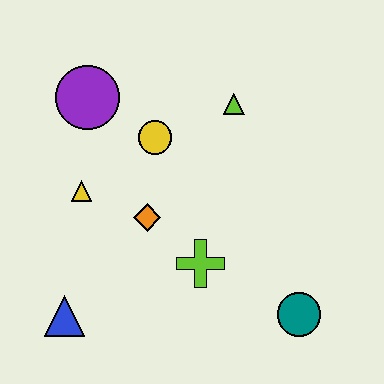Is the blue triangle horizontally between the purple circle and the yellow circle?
No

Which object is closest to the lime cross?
The orange diamond is closest to the lime cross.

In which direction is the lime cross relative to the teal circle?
The lime cross is to the left of the teal circle.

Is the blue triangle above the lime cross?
No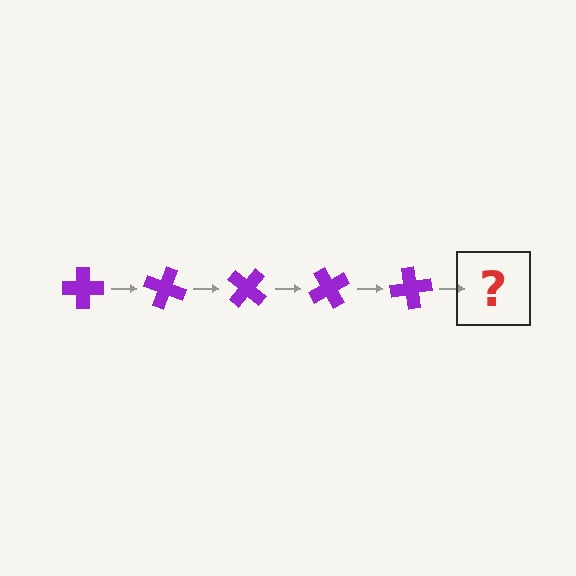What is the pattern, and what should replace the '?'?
The pattern is that the cross rotates 20 degrees each step. The '?' should be a purple cross rotated 100 degrees.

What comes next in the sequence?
The next element should be a purple cross rotated 100 degrees.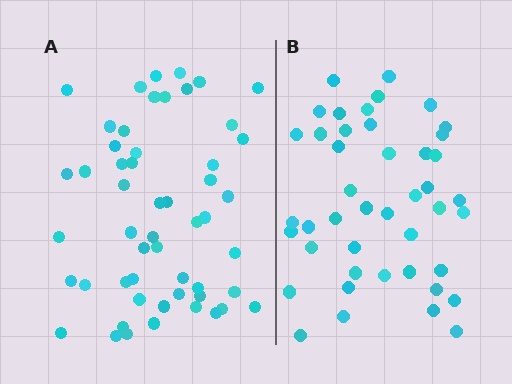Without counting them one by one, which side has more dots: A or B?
Region A (the left region) has more dots.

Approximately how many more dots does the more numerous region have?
Region A has roughly 8 or so more dots than region B.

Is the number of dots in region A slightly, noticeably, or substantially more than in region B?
Region A has only slightly more — the two regions are fairly close. The ratio is roughly 1.2 to 1.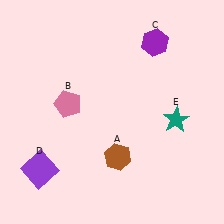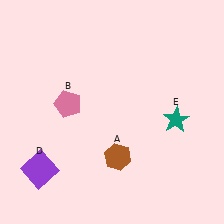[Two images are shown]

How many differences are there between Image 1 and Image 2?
There is 1 difference between the two images.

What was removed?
The purple hexagon (C) was removed in Image 2.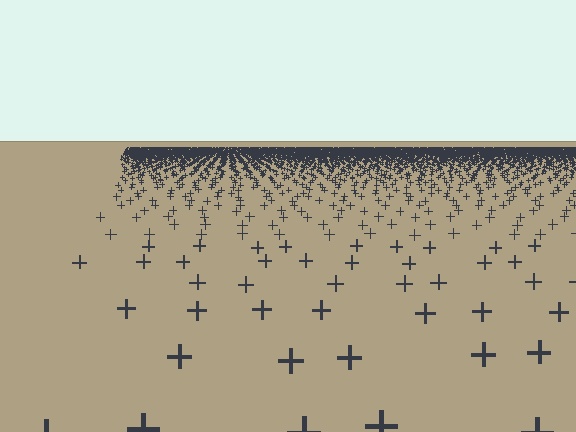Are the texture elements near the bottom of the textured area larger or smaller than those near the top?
Larger. Near the bottom, elements are closer to the viewer and appear at a bigger on-screen size.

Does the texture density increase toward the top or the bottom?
Density increases toward the top.